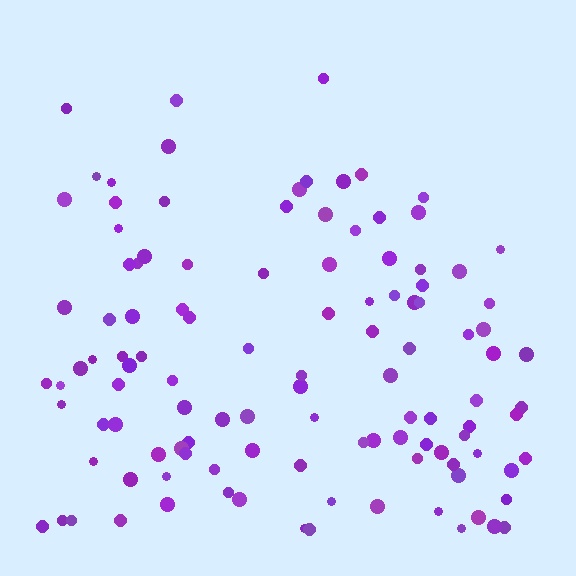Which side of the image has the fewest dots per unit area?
The top.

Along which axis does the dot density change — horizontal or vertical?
Vertical.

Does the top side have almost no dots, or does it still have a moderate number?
Still a moderate number, just noticeably fewer than the bottom.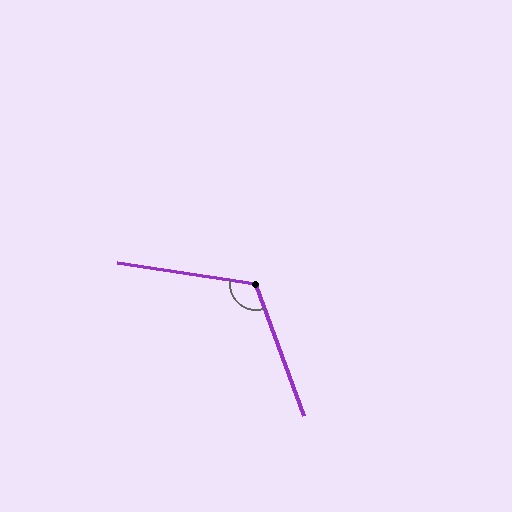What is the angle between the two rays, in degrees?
Approximately 118 degrees.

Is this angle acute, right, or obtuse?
It is obtuse.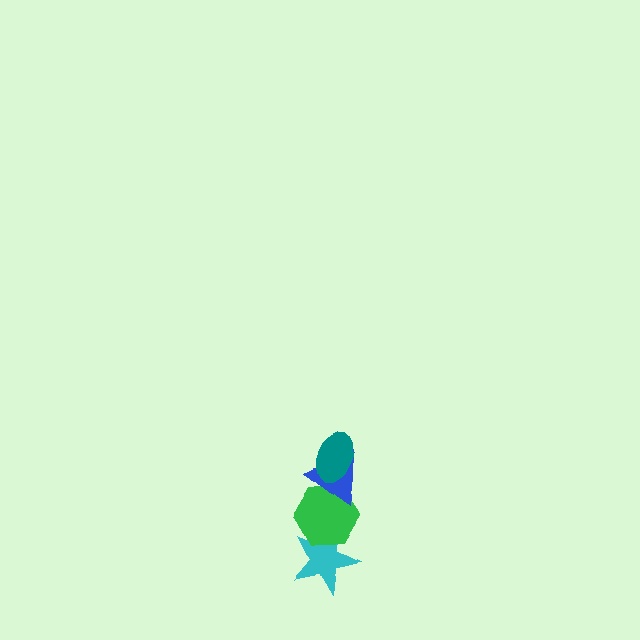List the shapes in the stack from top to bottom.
From top to bottom: the teal ellipse, the blue triangle, the green hexagon, the cyan star.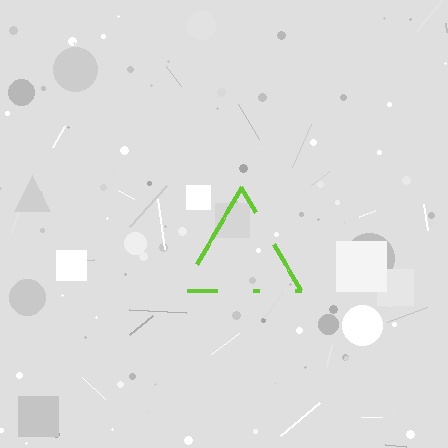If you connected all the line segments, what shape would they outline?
They would outline a triangle.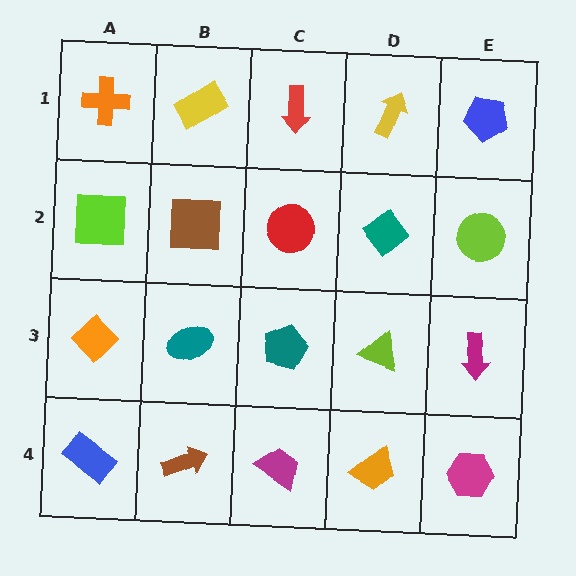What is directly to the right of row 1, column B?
A red arrow.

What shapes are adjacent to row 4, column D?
A lime triangle (row 3, column D), a magenta trapezoid (row 4, column C), a magenta hexagon (row 4, column E).